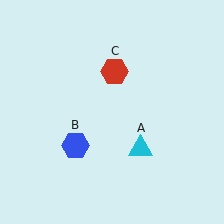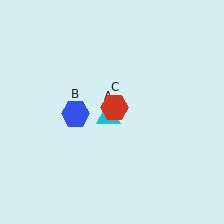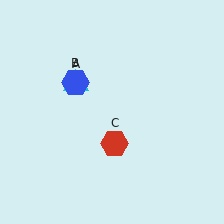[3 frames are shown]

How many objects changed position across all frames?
3 objects changed position: cyan triangle (object A), blue hexagon (object B), red hexagon (object C).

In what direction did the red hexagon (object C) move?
The red hexagon (object C) moved down.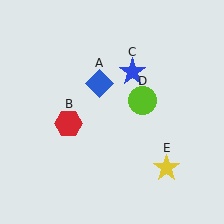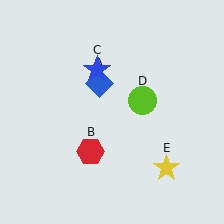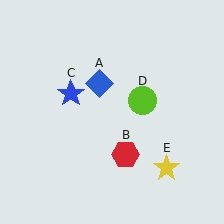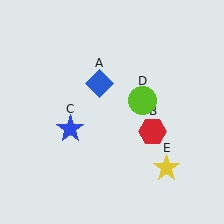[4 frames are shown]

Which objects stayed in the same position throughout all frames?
Blue diamond (object A) and lime circle (object D) and yellow star (object E) remained stationary.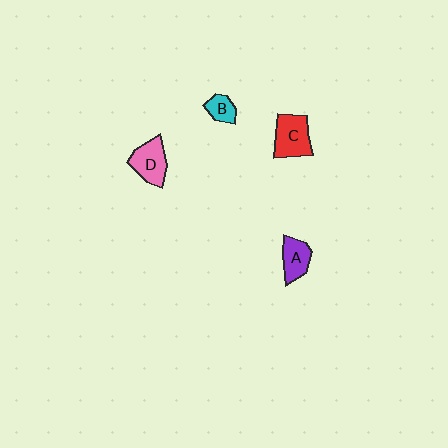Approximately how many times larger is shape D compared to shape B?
Approximately 1.8 times.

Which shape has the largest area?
Shape C (red).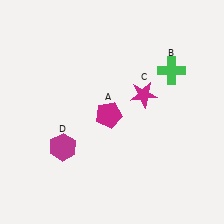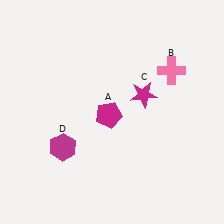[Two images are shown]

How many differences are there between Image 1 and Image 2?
There is 1 difference between the two images.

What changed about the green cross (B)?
In Image 1, B is green. In Image 2, it changed to pink.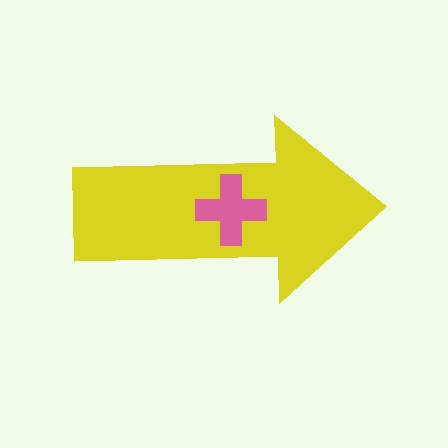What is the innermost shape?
The pink cross.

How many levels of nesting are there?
2.